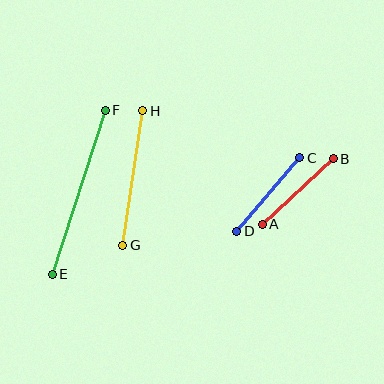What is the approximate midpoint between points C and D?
The midpoint is at approximately (268, 195) pixels.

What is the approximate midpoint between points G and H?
The midpoint is at approximately (133, 178) pixels.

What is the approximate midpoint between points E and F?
The midpoint is at approximately (79, 192) pixels.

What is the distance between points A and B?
The distance is approximately 97 pixels.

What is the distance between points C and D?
The distance is approximately 96 pixels.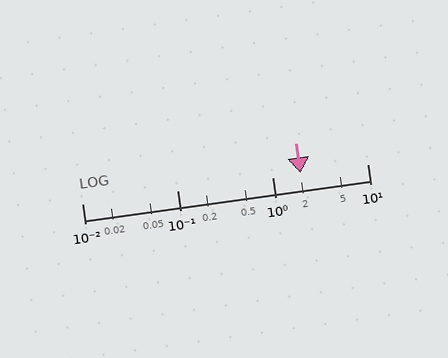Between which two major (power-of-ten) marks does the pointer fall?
The pointer is between 1 and 10.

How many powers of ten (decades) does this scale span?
The scale spans 3 decades, from 0.01 to 10.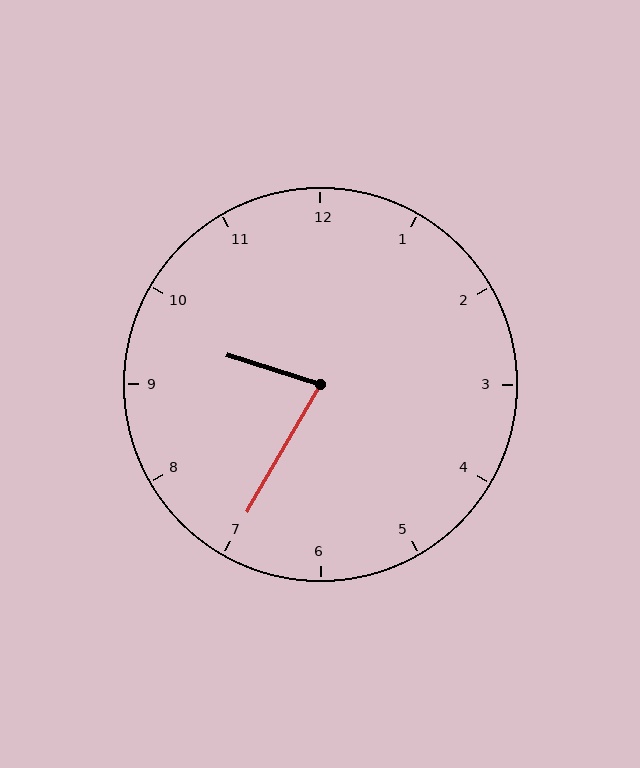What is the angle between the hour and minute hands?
Approximately 78 degrees.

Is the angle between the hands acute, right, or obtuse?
It is acute.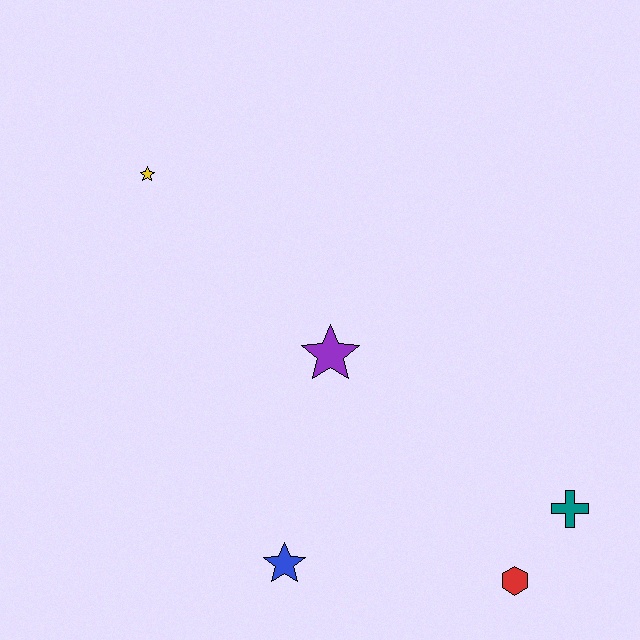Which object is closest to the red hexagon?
The teal cross is closest to the red hexagon.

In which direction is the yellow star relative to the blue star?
The yellow star is above the blue star.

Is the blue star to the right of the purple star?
No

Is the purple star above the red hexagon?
Yes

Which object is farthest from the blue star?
The yellow star is farthest from the blue star.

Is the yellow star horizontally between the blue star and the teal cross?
No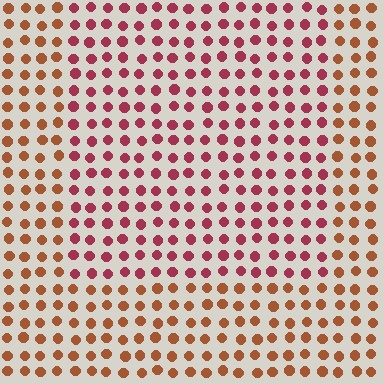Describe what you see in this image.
The image is filled with small brown elements in a uniform arrangement. A rectangle-shaped region is visible where the elements are tinted to a slightly different hue, forming a subtle color boundary.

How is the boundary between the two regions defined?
The boundary is defined purely by a slight shift in hue (about 37 degrees). Spacing, size, and orientation are identical on both sides.